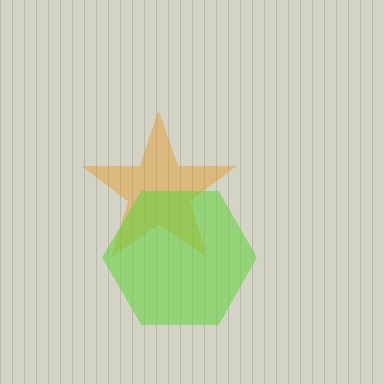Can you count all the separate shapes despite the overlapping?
Yes, there are 2 separate shapes.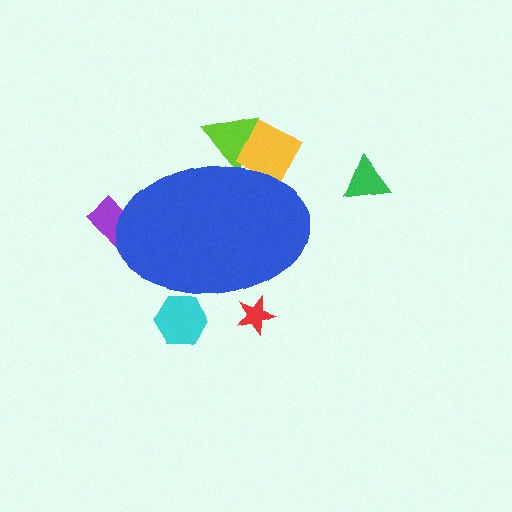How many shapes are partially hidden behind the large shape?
5 shapes are partially hidden.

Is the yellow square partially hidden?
Yes, the yellow square is partially hidden behind the blue ellipse.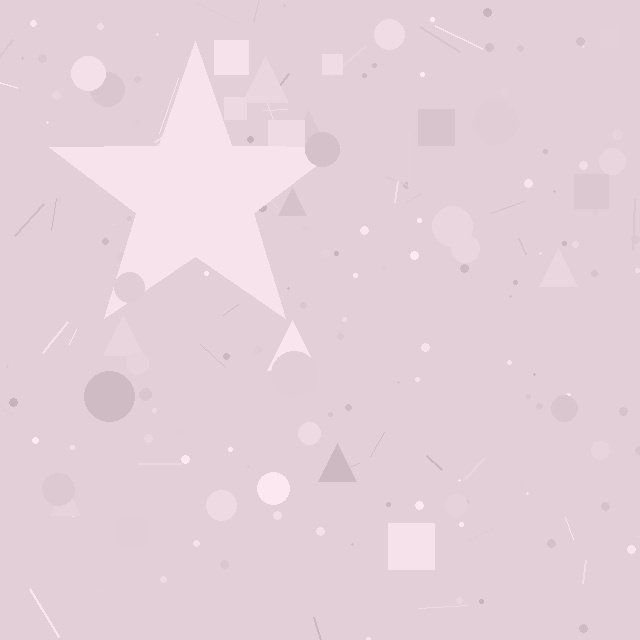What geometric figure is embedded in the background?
A star is embedded in the background.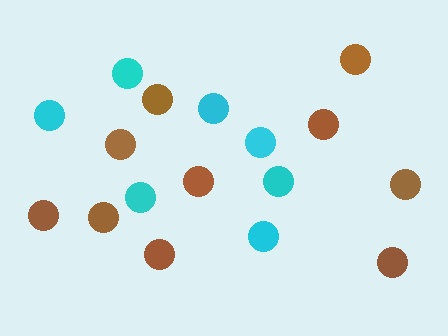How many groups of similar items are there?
There are 2 groups: one group of brown circles (10) and one group of cyan circles (7).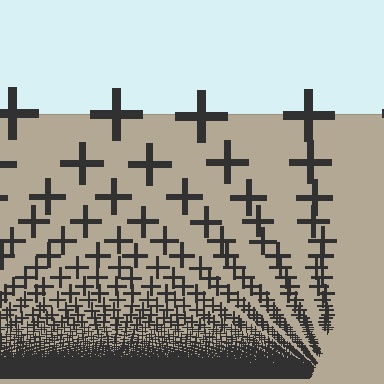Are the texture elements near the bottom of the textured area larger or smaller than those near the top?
Smaller. The gradient is inverted — elements near the bottom are smaller and denser.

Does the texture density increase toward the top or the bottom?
Density increases toward the bottom.